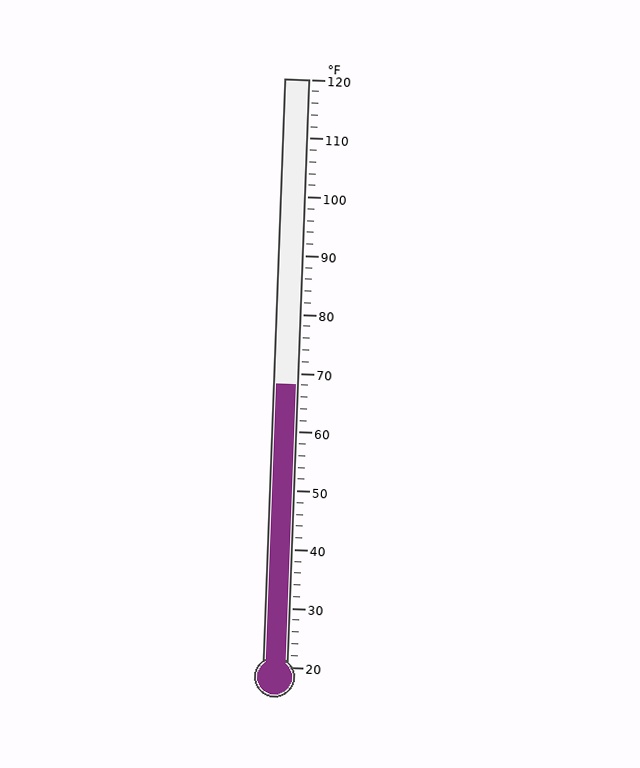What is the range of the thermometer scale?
The thermometer scale ranges from 20°F to 120°F.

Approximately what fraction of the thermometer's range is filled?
The thermometer is filled to approximately 50% of its range.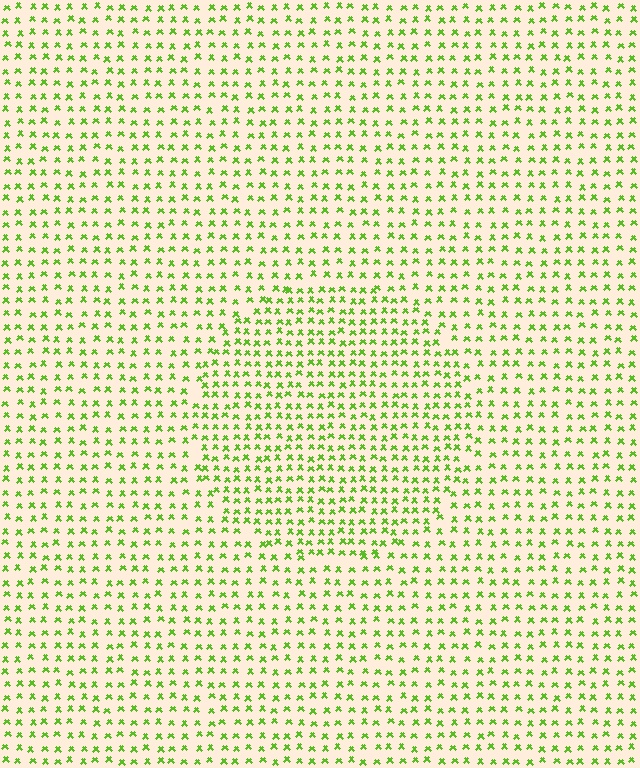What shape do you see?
I see a circle.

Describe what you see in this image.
The image contains small lime elements arranged at two different densities. A circle-shaped region is visible where the elements are more densely packed than the surrounding area.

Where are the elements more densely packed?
The elements are more densely packed inside the circle boundary.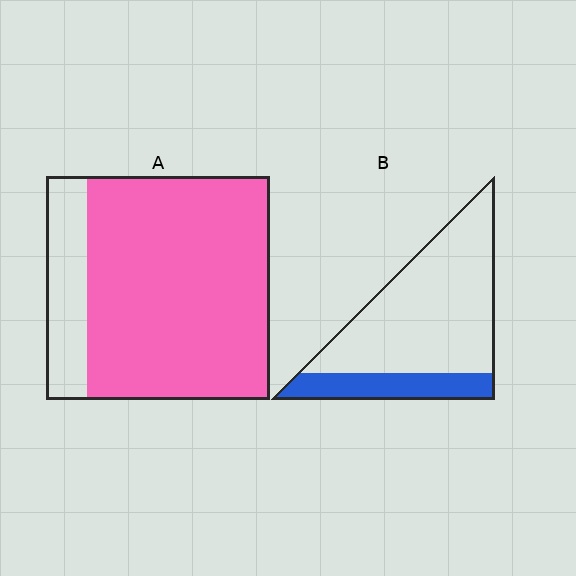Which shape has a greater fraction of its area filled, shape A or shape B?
Shape A.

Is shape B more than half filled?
No.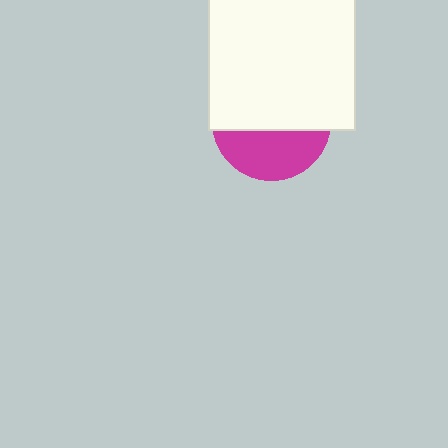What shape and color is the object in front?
The object in front is a white square.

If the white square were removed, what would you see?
You would see the complete magenta circle.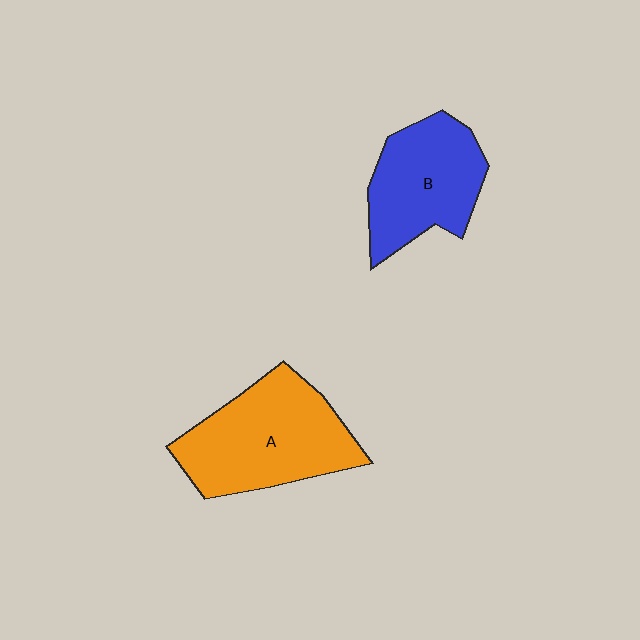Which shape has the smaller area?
Shape B (blue).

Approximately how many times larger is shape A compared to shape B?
Approximately 1.3 times.